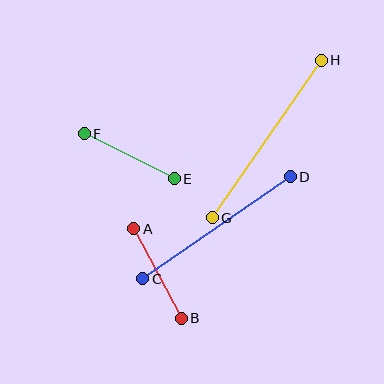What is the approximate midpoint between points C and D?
The midpoint is at approximately (216, 228) pixels.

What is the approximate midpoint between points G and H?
The midpoint is at approximately (267, 139) pixels.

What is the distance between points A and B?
The distance is approximately 101 pixels.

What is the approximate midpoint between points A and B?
The midpoint is at approximately (157, 273) pixels.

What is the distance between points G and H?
The distance is approximately 191 pixels.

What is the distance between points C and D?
The distance is approximately 179 pixels.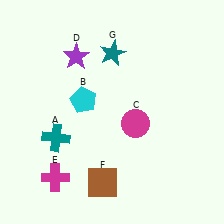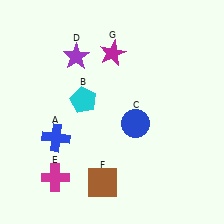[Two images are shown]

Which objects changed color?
A changed from teal to blue. C changed from magenta to blue. G changed from teal to magenta.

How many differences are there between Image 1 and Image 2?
There are 3 differences between the two images.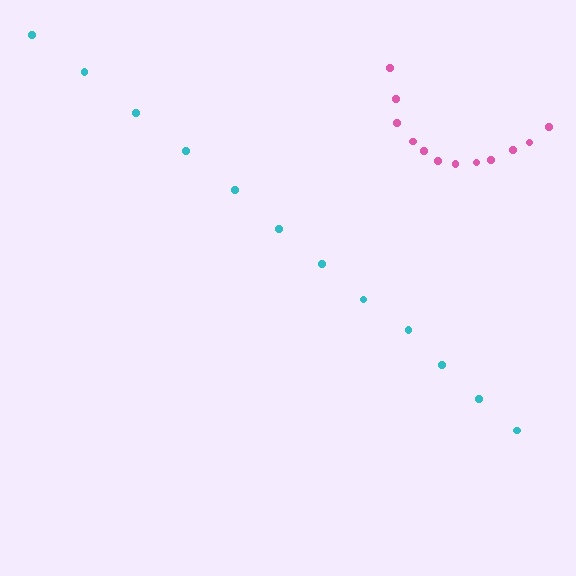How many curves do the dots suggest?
There are 2 distinct paths.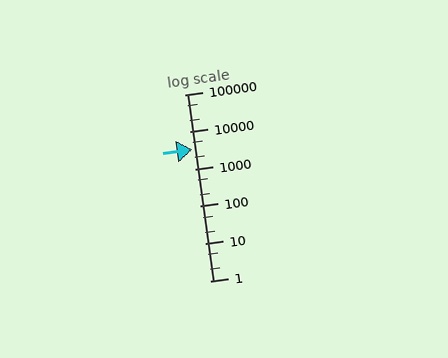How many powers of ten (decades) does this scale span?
The scale spans 5 decades, from 1 to 100000.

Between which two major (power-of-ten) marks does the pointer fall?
The pointer is between 1000 and 10000.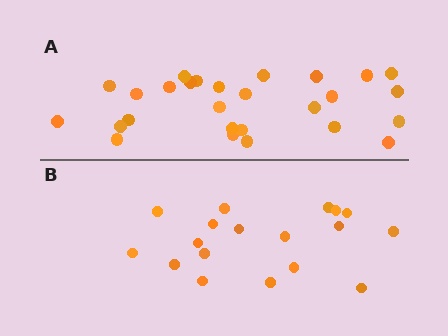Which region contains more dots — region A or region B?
Region A (the top region) has more dots.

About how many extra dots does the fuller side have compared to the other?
Region A has roughly 8 or so more dots than region B.